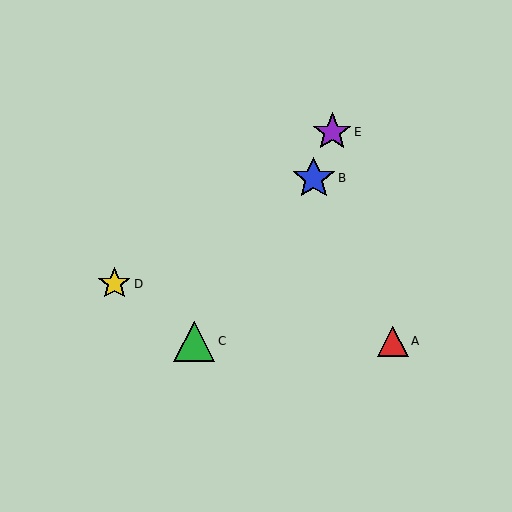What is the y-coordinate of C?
Object C is at y≈341.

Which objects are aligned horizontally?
Objects A, C are aligned horizontally.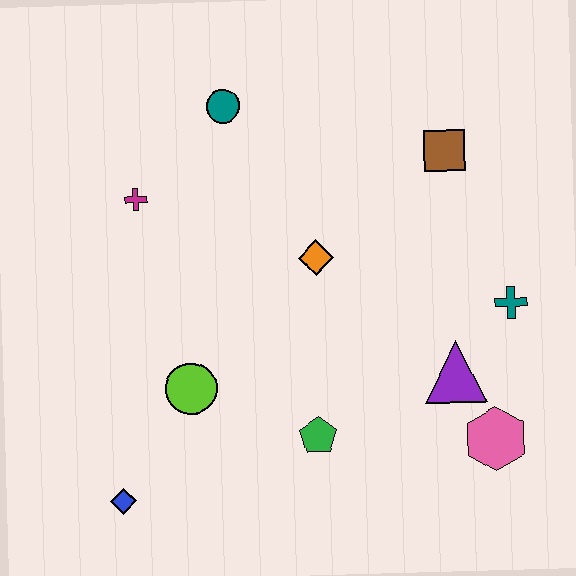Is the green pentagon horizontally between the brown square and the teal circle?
Yes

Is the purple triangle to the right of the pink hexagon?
No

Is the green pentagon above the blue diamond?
Yes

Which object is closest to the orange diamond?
The brown square is closest to the orange diamond.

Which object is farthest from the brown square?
The blue diamond is farthest from the brown square.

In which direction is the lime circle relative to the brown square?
The lime circle is to the left of the brown square.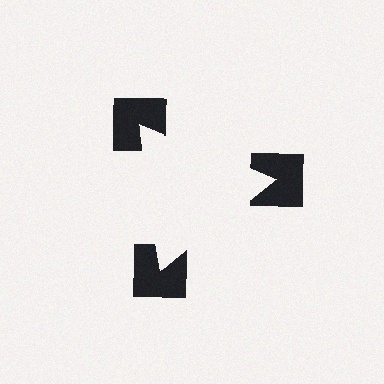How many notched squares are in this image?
There are 3 — one at each vertex of the illusory triangle.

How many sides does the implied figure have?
3 sides.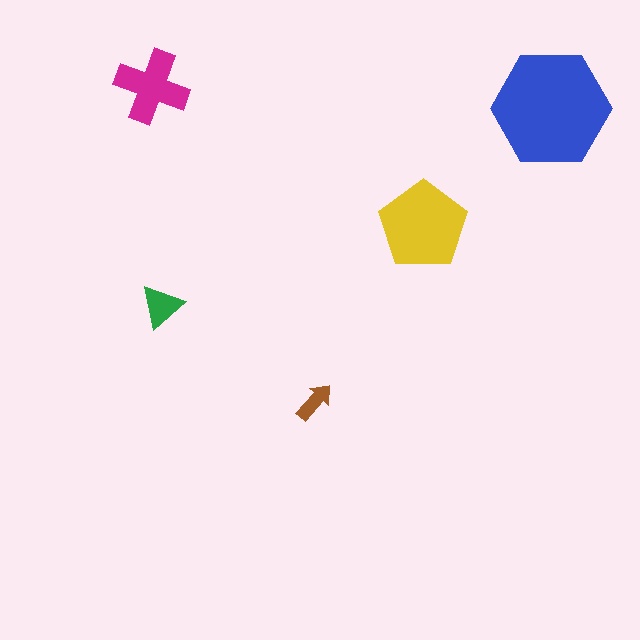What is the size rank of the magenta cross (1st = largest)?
3rd.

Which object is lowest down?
The brown arrow is bottommost.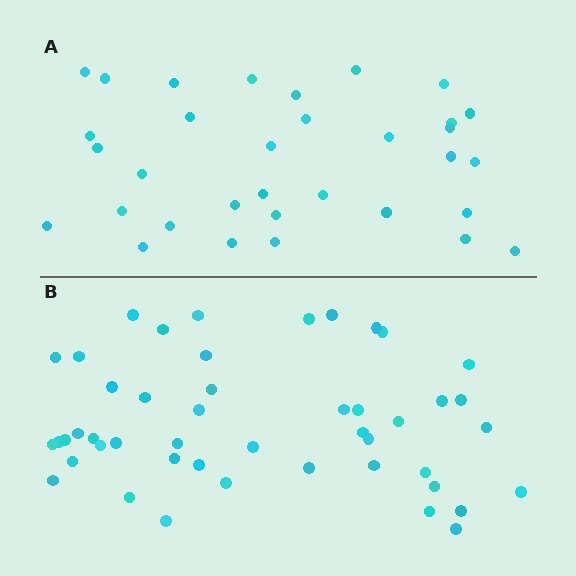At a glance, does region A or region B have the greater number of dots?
Region B (the bottom region) has more dots.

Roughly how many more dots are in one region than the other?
Region B has approximately 15 more dots than region A.